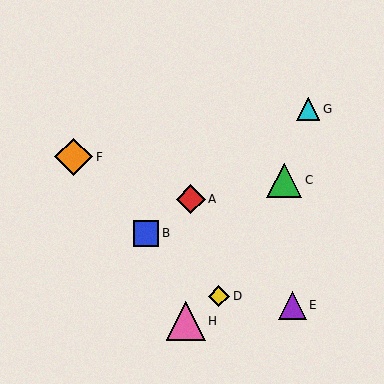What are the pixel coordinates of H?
Object H is at (186, 321).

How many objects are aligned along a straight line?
3 objects (A, B, G) are aligned along a straight line.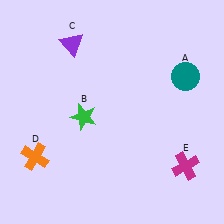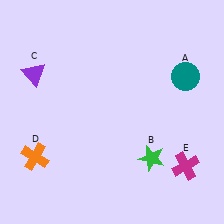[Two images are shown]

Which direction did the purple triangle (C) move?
The purple triangle (C) moved left.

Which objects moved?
The objects that moved are: the green star (B), the purple triangle (C).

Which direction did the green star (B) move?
The green star (B) moved right.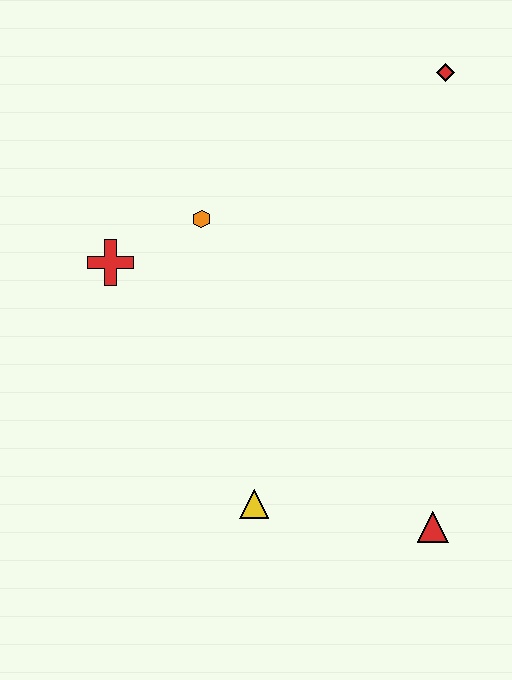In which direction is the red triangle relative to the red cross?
The red triangle is to the right of the red cross.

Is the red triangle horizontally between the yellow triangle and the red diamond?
Yes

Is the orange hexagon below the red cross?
No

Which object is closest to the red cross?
The orange hexagon is closest to the red cross.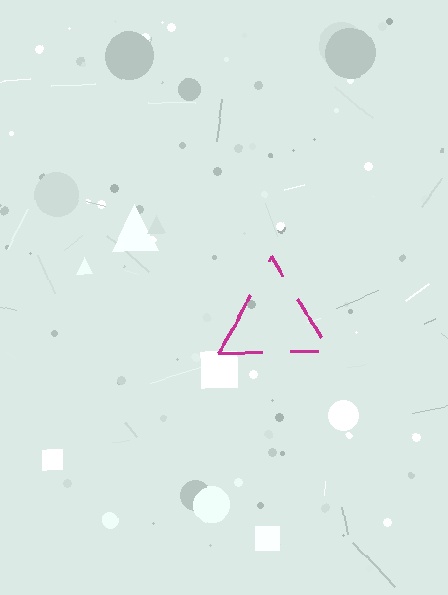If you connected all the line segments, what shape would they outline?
They would outline a triangle.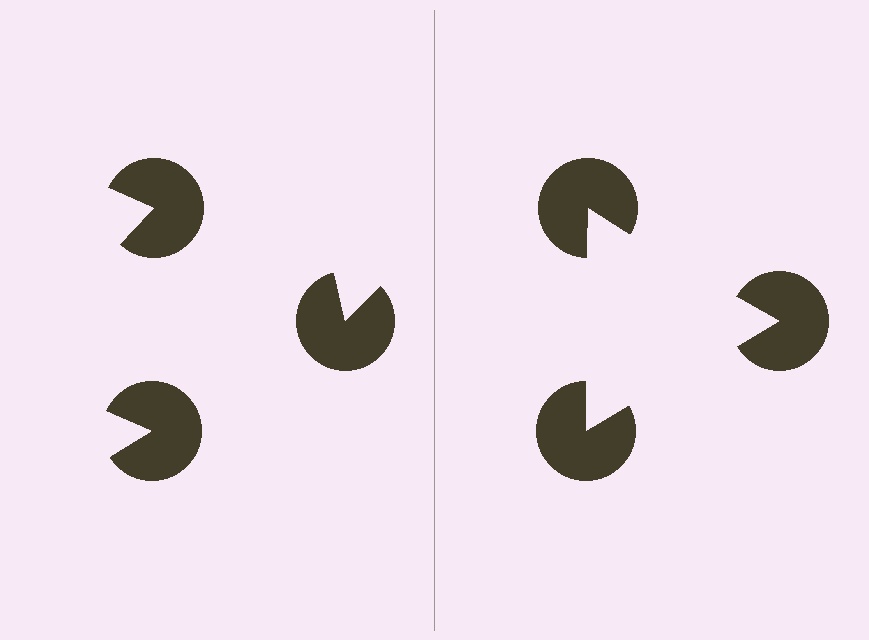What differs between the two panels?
The pac-man discs are positioned identically on both sides; only the wedge orientations differ. On the right they align to a triangle; on the left they are misaligned.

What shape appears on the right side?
An illusory triangle.